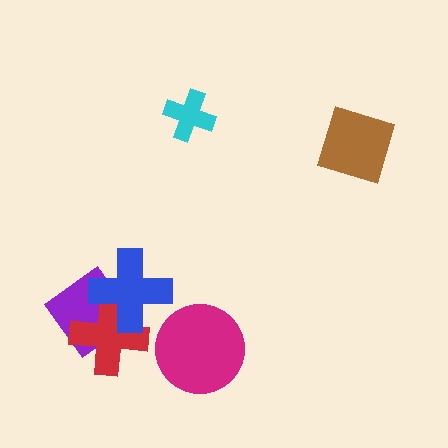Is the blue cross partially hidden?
No, no other shape covers it.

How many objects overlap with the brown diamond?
0 objects overlap with the brown diamond.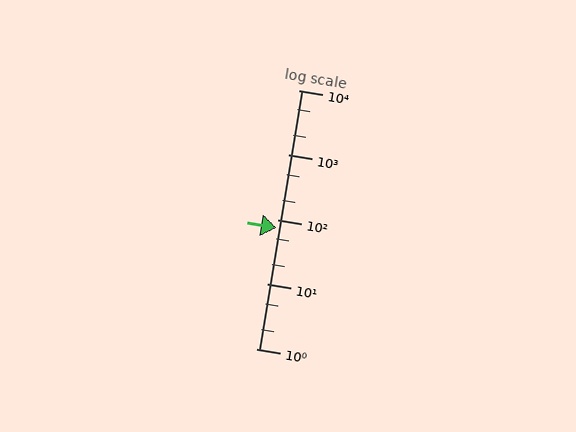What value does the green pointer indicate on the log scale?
The pointer indicates approximately 74.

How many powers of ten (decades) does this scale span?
The scale spans 4 decades, from 1 to 10000.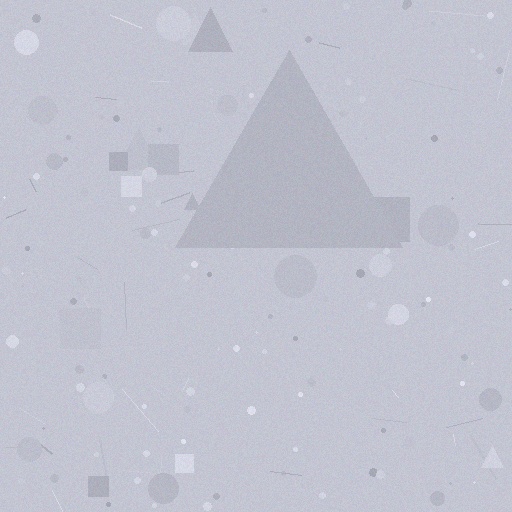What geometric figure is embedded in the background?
A triangle is embedded in the background.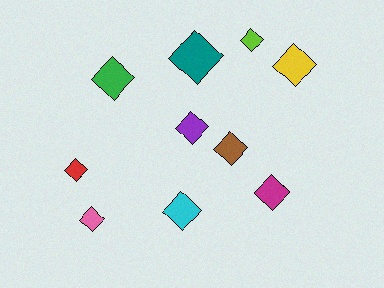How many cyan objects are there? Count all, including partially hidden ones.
There is 1 cyan object.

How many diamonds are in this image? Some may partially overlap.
There are 10 diamonds.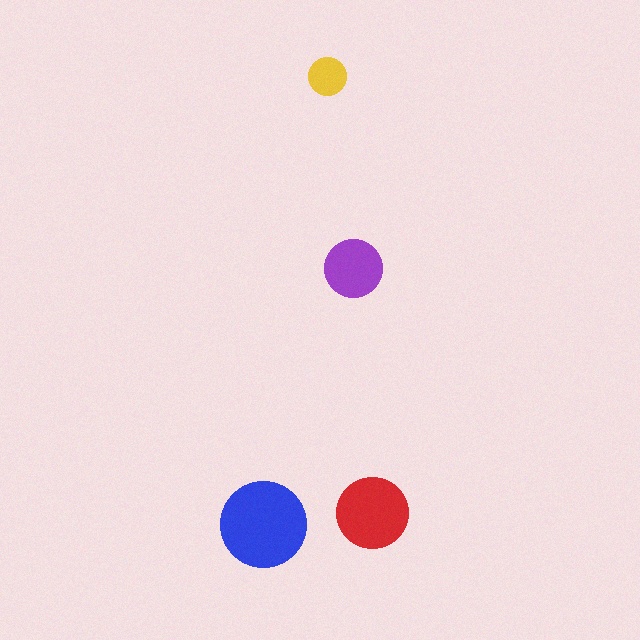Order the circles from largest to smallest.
the blue one, the red one, the purple one, the yellow one.